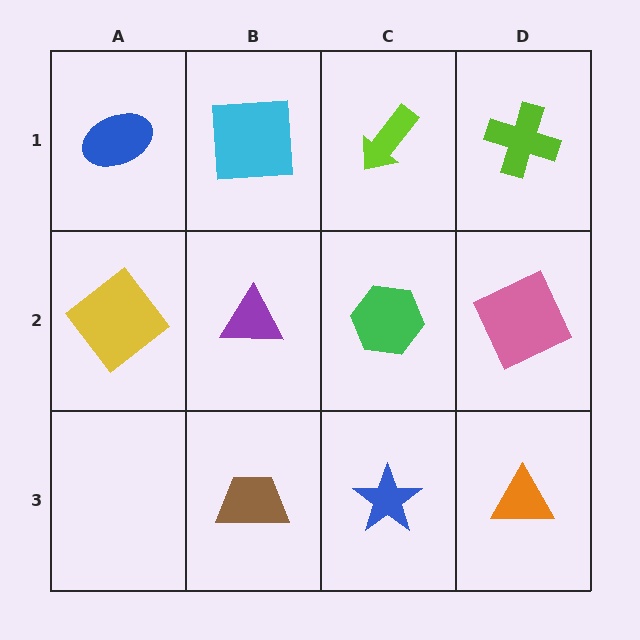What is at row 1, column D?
A lime cross.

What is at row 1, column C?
A lime arrow.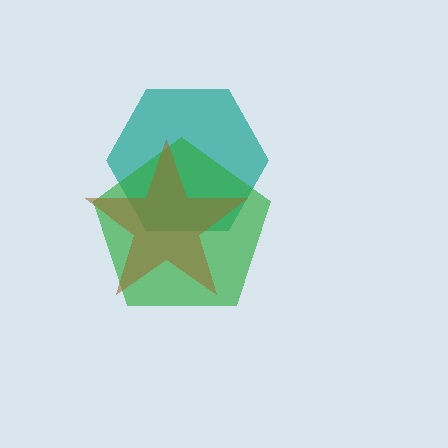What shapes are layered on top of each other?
The layered shapes are: a teal hexagon, a green pentagon, a brown star.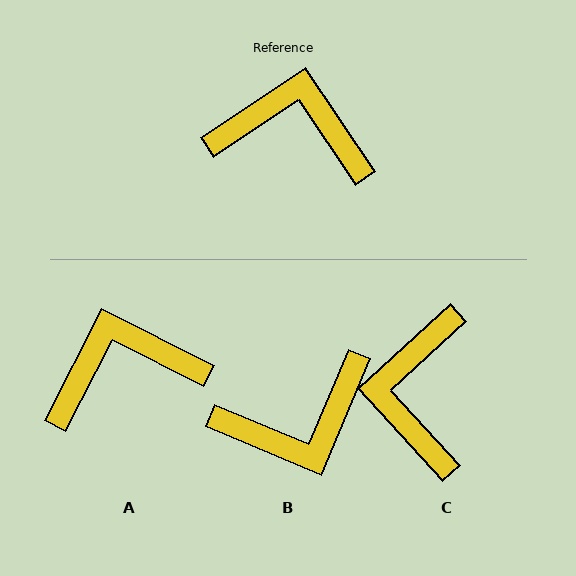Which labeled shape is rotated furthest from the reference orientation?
B, about 147 degrees away.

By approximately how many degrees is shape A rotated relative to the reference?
Approximately 29 degrees counter-clockwise.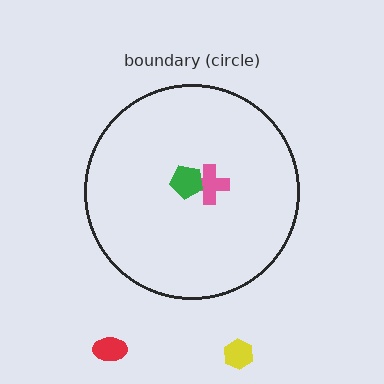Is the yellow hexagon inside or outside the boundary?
Outside.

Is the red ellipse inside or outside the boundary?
Outside.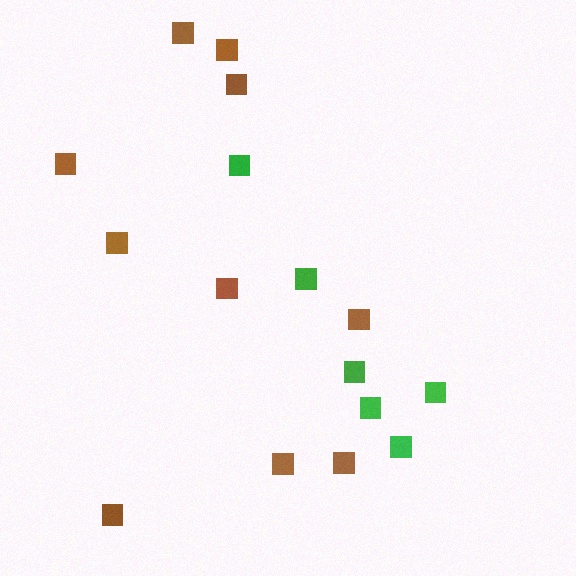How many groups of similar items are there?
There are 2 groups: one group of green squares (6) and one group of brown squares (10).